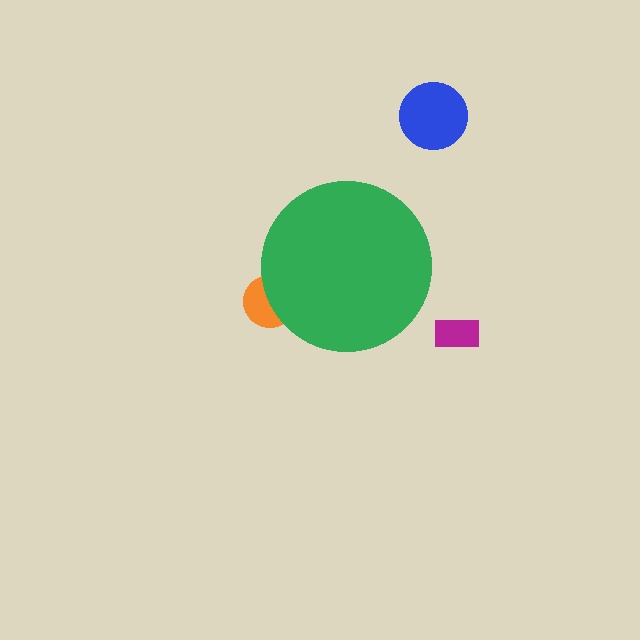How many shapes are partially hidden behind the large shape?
1 shape is partially hidden.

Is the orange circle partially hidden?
Yes, the orange circle is partially hidden behind the green circle.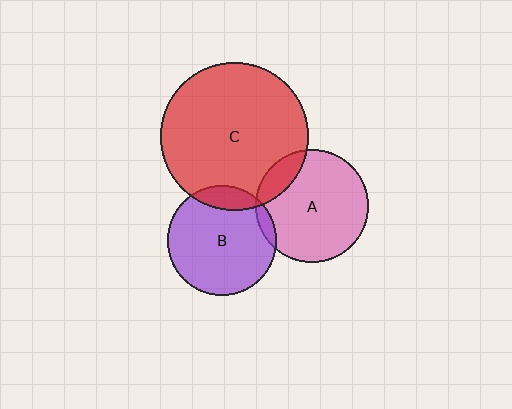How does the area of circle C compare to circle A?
Approximately 1.7 times.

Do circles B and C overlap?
Yes.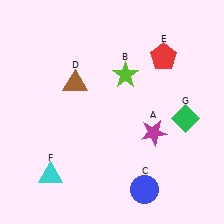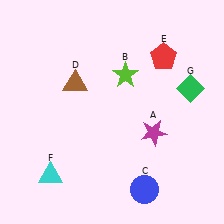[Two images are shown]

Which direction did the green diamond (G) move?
The green diamond (G) moved up.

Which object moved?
The green diamond (G) moved up.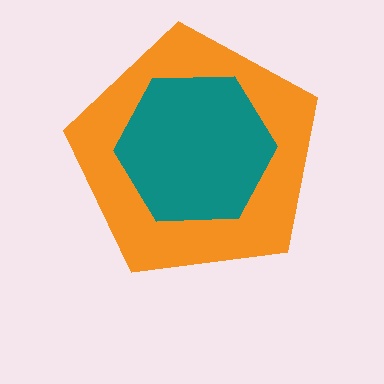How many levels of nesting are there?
2.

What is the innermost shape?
The teal hexagon.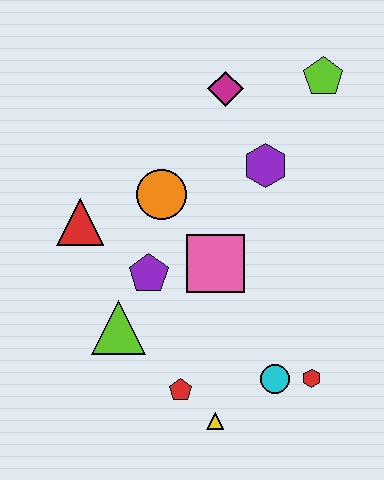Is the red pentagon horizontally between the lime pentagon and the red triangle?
Yes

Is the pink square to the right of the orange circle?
Yes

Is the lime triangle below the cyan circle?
No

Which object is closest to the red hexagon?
The cyan circle is closest to the red hexagon.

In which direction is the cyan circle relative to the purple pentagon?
The cyan circle is to the right of the purple pentagon.